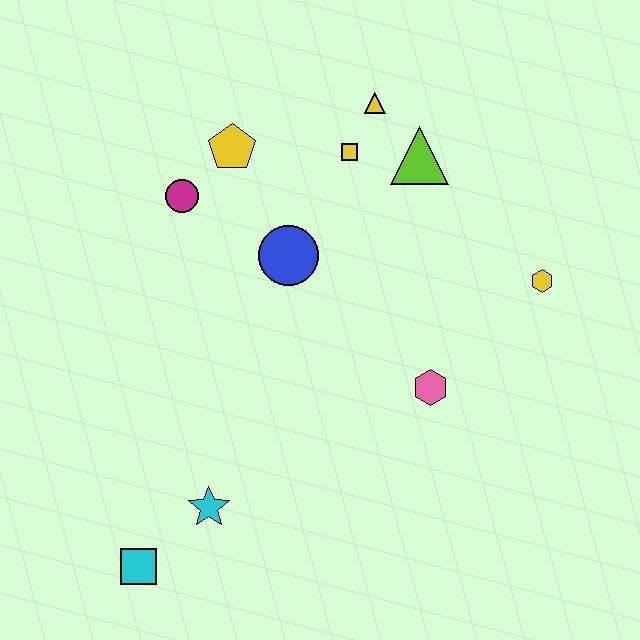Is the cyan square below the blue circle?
Yes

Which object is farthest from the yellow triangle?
The cyan square is farthest from the yellow triangle.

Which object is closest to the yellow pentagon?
The magenta circle is closest to the yellow pentagon.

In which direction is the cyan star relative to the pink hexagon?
The cyan star is to the left of the pink hexagon.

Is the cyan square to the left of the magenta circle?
Yes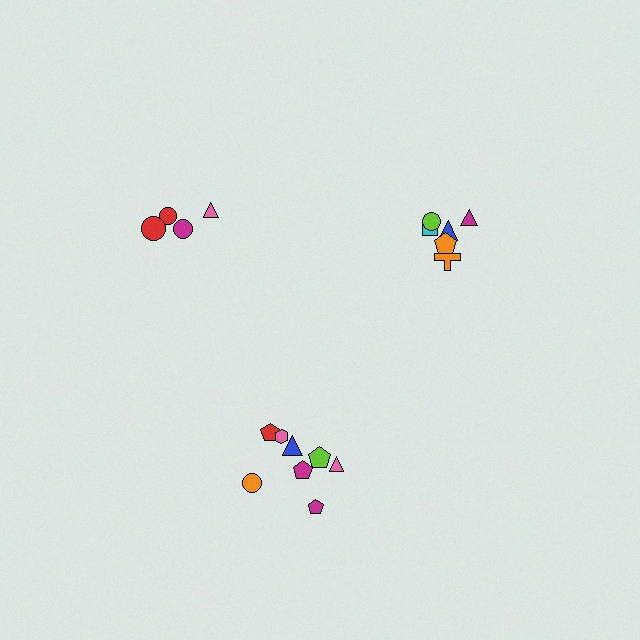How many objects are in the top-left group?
There are 4 objects.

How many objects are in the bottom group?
There are 8 objects.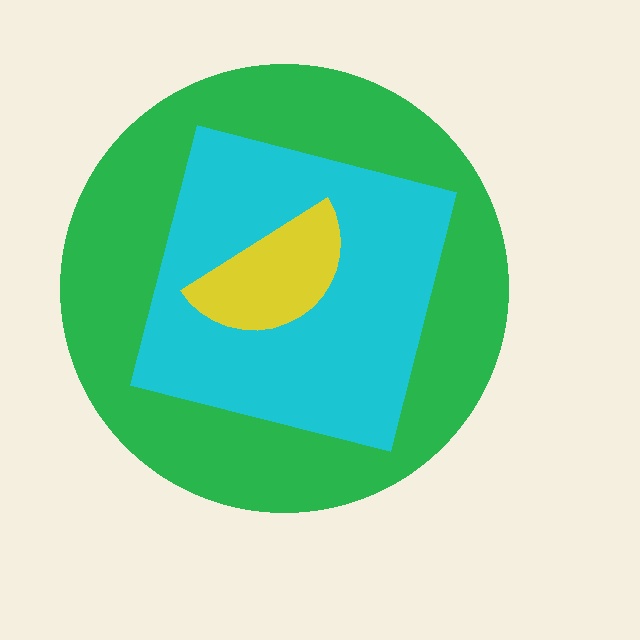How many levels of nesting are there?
3.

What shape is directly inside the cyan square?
The yellow semicircle.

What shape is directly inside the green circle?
The cyan square.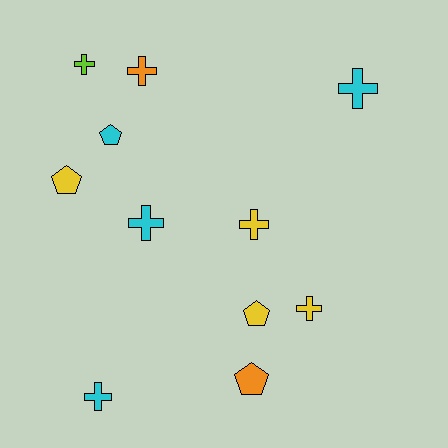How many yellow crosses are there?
There are 2 yellow crosses.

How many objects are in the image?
There are 11 objects.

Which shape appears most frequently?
Cross, with 7 objects.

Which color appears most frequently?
Cyan, with 4 objects.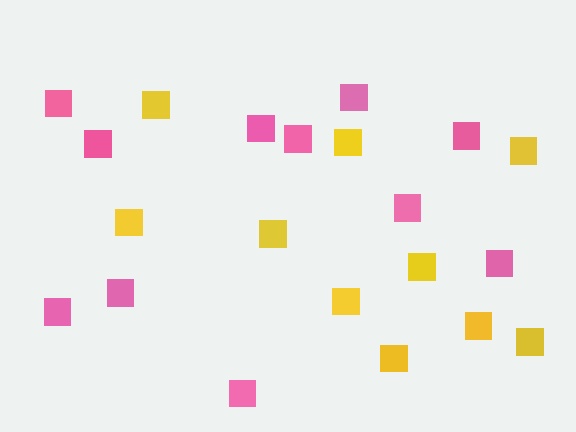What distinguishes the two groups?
There are 2 groups: one group of yellow squares (10) and one group of pink squares (11).